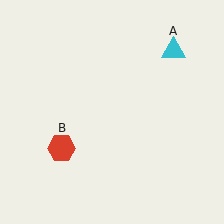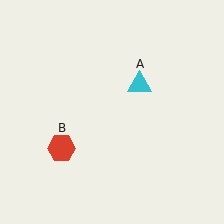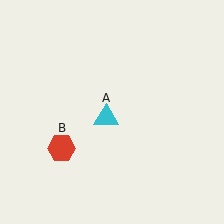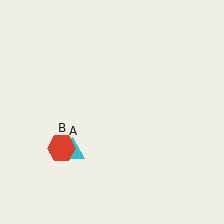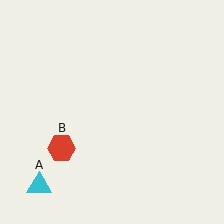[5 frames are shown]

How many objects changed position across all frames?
1 object changed position: cyan triangle (object A).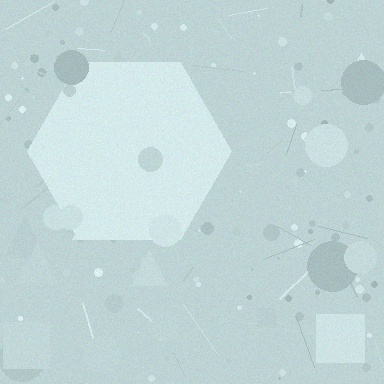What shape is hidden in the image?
A hexagon is hidden in the image.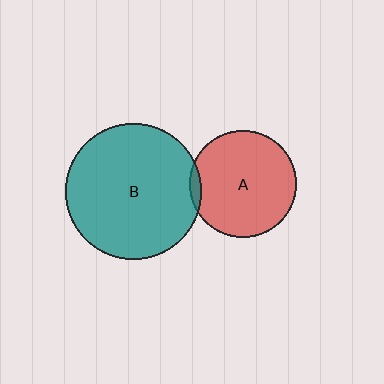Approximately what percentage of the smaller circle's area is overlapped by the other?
Approximately 5%.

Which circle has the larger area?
Circle B (teal).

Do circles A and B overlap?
Yes.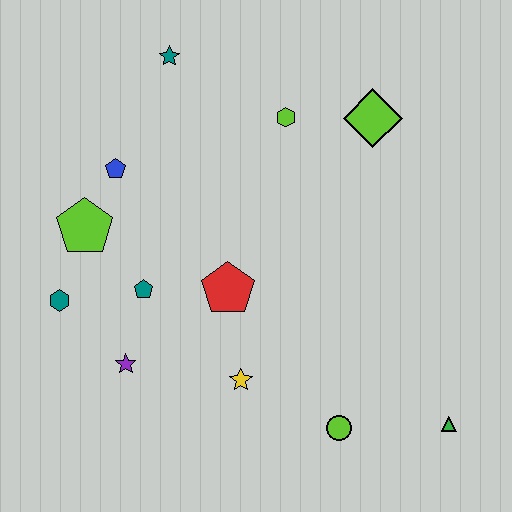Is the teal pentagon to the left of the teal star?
Yes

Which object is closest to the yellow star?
The red pentagon is closest to the yellow star.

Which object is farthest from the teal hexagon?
The green triangle is farthest from the teal hexagon.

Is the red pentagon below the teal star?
Yes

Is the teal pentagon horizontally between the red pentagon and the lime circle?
No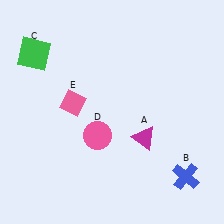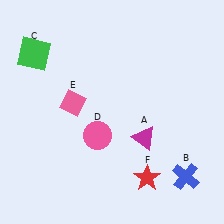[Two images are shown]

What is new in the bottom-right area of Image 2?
A red star (F) was added in the bottom-right area of Image 2.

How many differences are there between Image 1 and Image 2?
There is 1 difference between the two images.